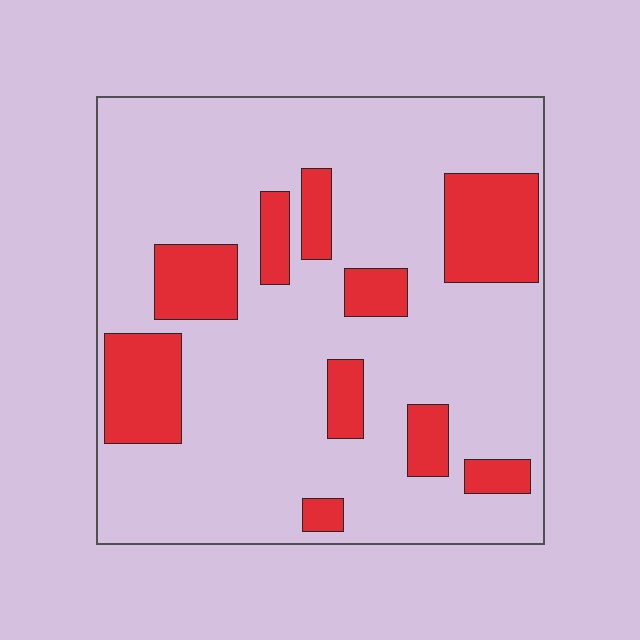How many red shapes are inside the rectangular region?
10.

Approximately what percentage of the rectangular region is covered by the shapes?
Approximately 20%.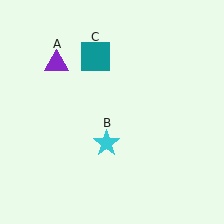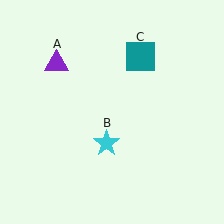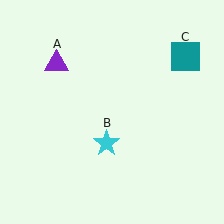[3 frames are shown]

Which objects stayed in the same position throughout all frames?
Purple triangle (object A) and cyan star (object B) remained stationary.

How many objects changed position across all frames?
1 object changed position: teal square (object C).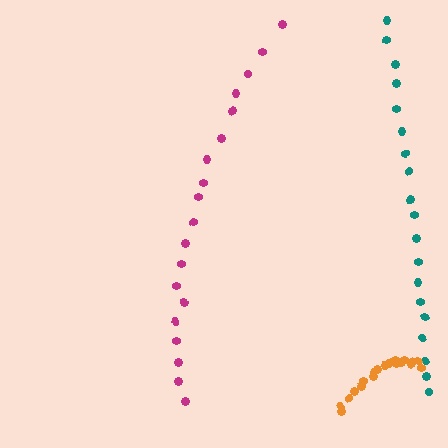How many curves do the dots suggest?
There are 3 distinct paths.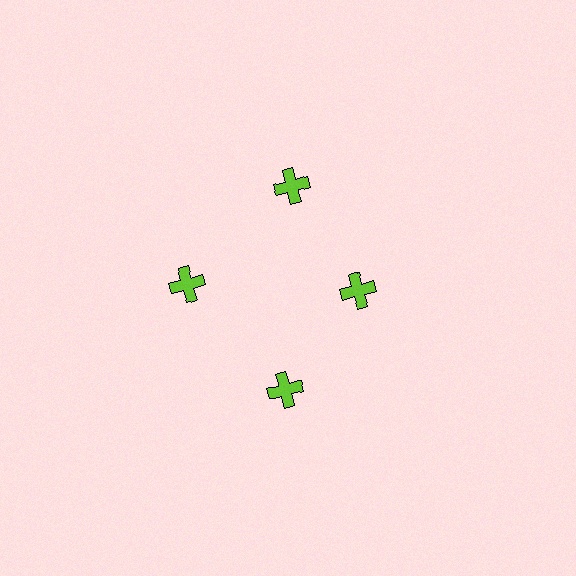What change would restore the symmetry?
The symmetry would be restored by moving it outward, back onto the ring so that all 4 crosses sit at equal angles and equal distance from the center.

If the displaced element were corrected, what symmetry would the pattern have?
It would have 4-fold rotational symmetry — the pattern would map onto itself every 90 degrees.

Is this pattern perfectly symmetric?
No. The 4 lime crosses are arranged in a ring, but one element near the 3 o'clock position is pulled inward toward the center, breaking the 4-fold rotational symmetry.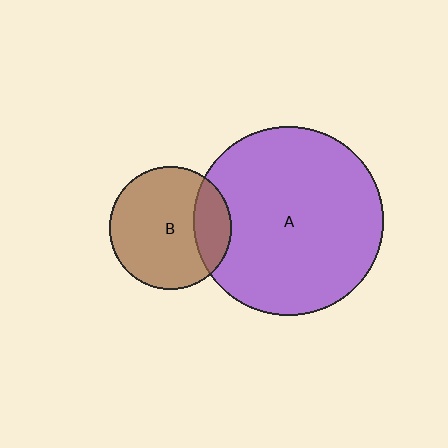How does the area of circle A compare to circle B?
Approximately 2.4 times.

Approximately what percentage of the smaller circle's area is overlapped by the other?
Approximately 20%.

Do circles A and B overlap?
Yes.